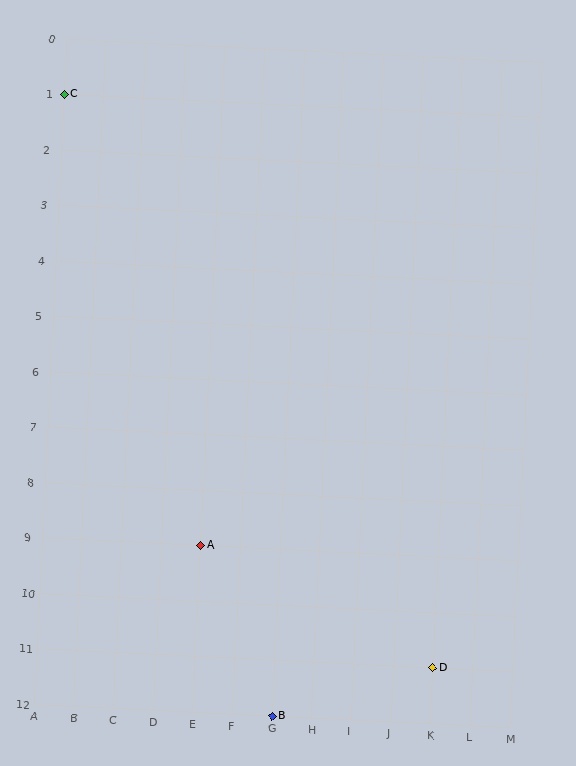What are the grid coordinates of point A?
Point A is at grid coordinates (E, 9).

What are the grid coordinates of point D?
Point D is at grid coordinates (K, 11).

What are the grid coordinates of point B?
Point B is at grid coordinates (G, 12).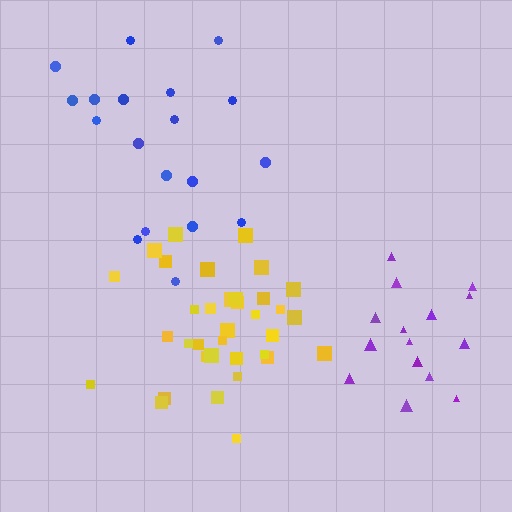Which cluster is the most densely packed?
Yellow.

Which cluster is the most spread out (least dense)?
Blue.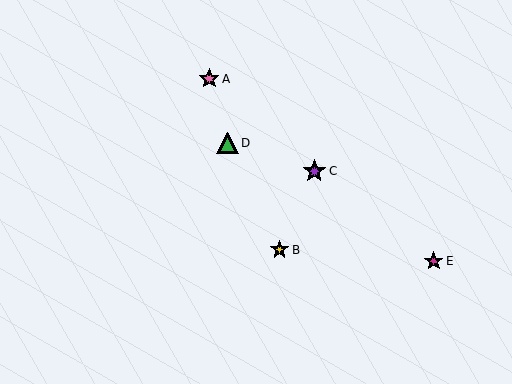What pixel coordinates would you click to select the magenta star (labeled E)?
Click at (434, 261) to select the magenta star E.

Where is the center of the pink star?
The center of the pink star is at (209, 79).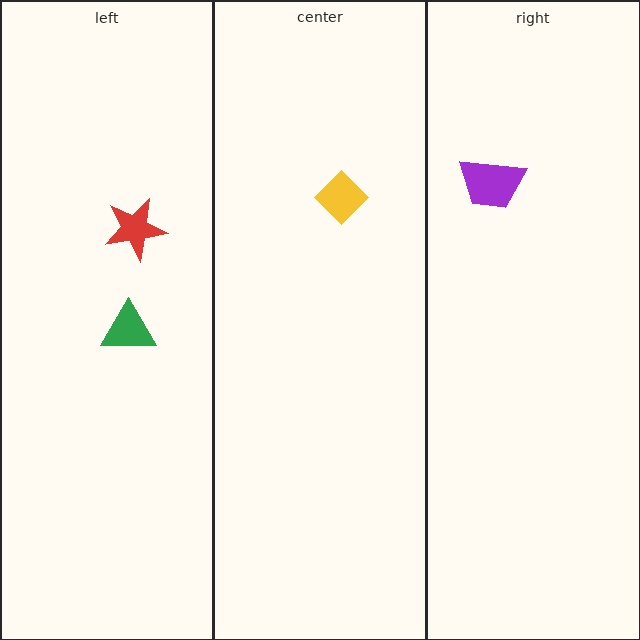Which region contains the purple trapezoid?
The right region.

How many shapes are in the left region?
2.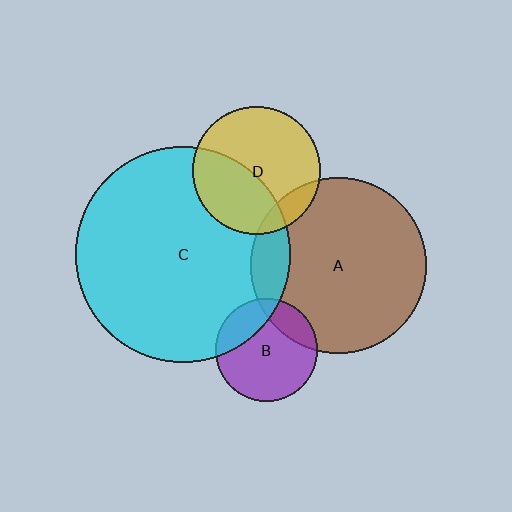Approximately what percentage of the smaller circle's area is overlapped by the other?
Approximately 20%.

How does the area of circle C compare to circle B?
Approximately 4.4 times.